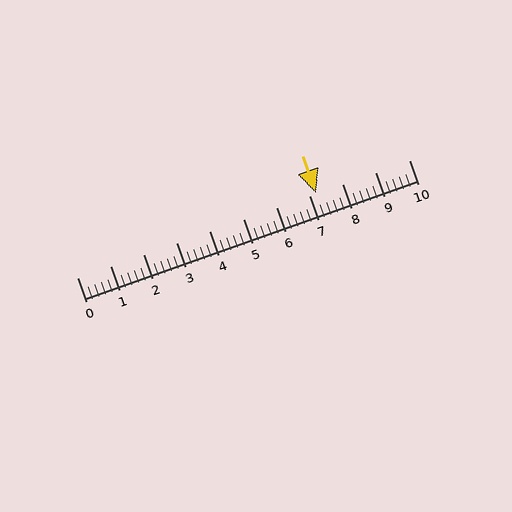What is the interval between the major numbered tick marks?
The major tick marks are spaced 1 units apart.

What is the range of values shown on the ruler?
The ruler shows values from 0 to 10.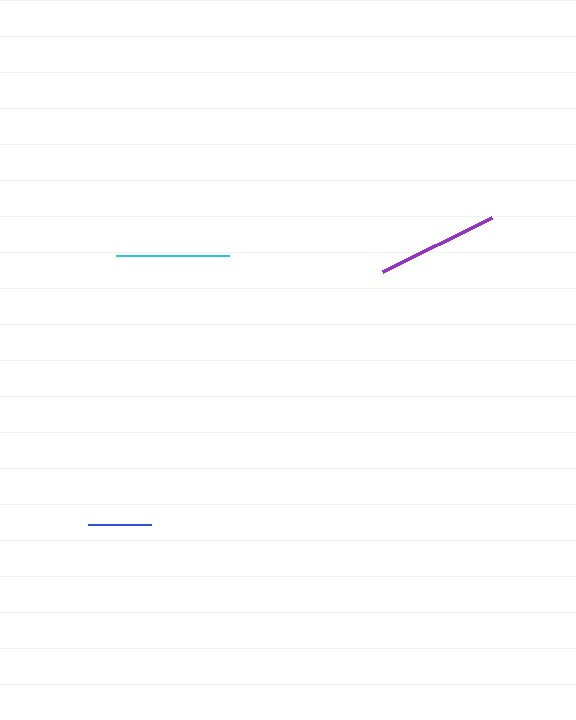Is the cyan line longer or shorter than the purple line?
The purple line is longer than the cyan line.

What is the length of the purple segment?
The purple segment is approximately 121 pixels long.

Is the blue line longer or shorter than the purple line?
The purple line is longer than the blue line.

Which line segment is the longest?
The purple line is the longest at approximately 121 pixels.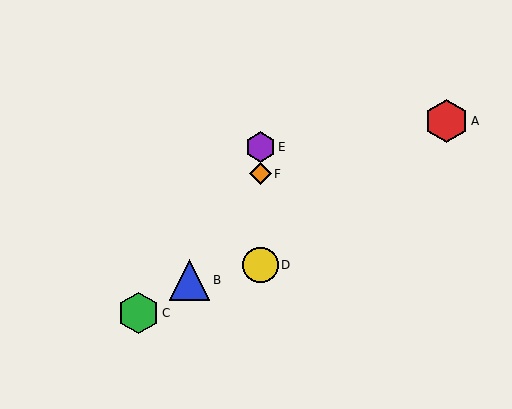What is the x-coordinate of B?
Object B is at x≈190.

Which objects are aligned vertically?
Objects D, E, F are aligned vertically.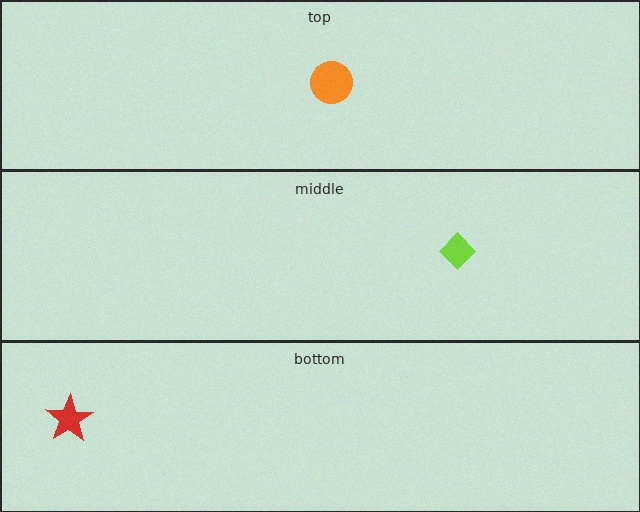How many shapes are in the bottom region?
1.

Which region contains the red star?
The bottom region.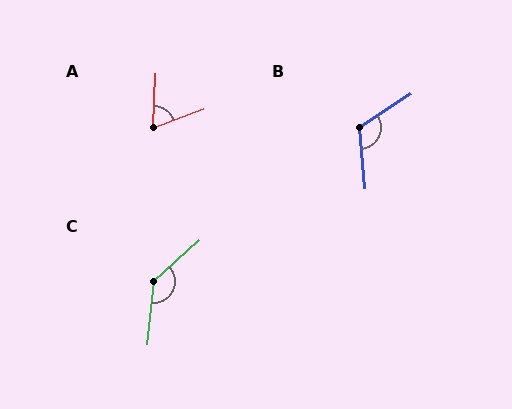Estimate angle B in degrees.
Approximately 117 degrees.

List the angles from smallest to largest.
A (67°), B (117°), C (138°).